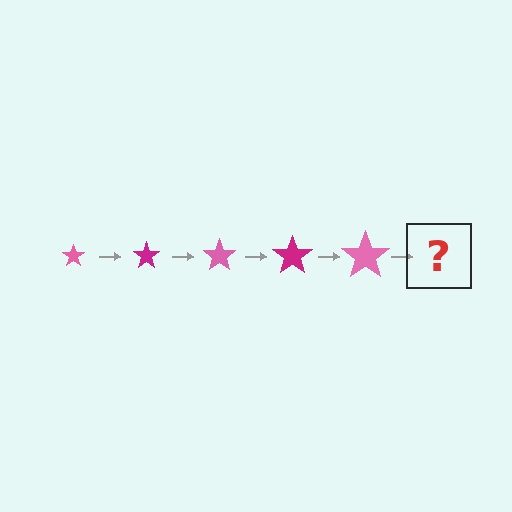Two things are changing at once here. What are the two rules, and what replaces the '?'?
The two rules are that the star grows larger each step and the color cycles through pink and magenta. The '?' should be a magenta star, larger than the previous one.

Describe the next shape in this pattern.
It should be a magenta star, larger than the previous one.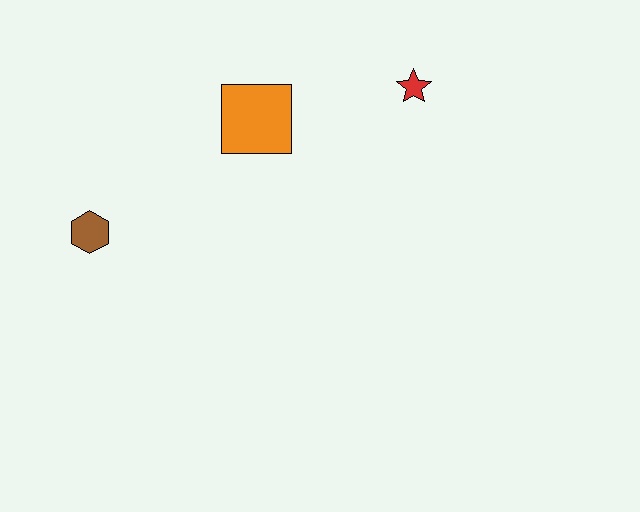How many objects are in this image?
There are 3 objects.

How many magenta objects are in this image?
There are no magenta objects.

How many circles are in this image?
There are no circles.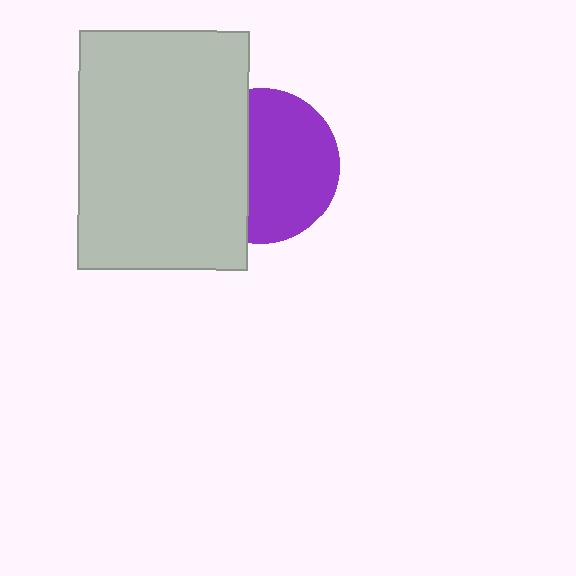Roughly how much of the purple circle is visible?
About half of it is visible (roughly 61%).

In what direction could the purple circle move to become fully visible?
The purple circle could move right. That would shift it out from behind the light gray rectangle entirely.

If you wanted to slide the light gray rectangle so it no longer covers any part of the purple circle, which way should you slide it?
Slide it left — that is the most direct way to separate the two shapes.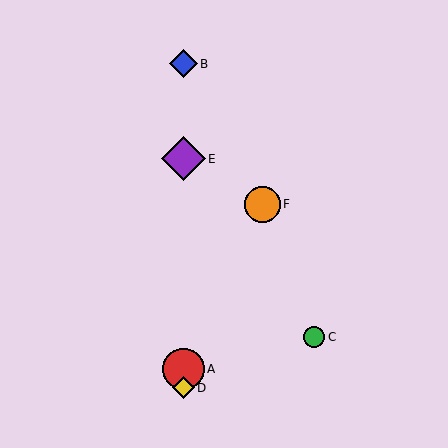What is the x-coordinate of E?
Object E is at x≈184.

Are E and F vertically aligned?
No, E is at x≈184 and F is at x≈262.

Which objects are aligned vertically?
Objects A, B, D, E are aligned vertically.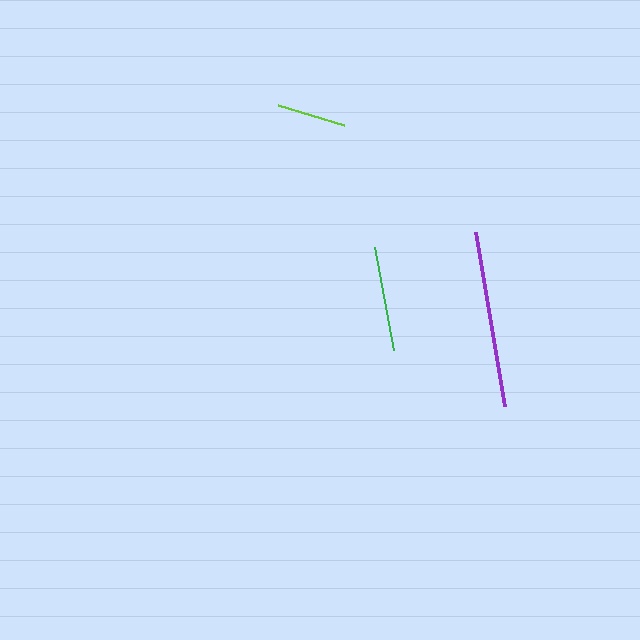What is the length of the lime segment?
The lime segment is approximately 68 pixels long.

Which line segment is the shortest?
The lime line is the shortest at approximately 68 pixels.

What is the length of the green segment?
The green segment is approximately 104 pixels long.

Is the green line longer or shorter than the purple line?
The purple line is longer than the green line.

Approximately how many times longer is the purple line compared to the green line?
The purple line is approximately 1.7 times the length of the green line.